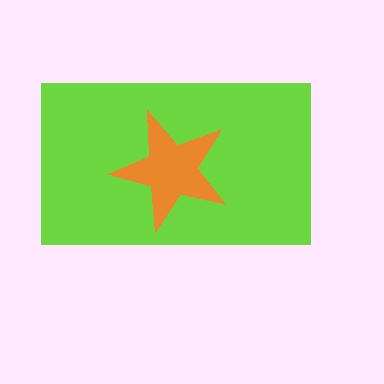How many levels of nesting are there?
2.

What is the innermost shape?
The orange star.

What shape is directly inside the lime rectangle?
The orange star.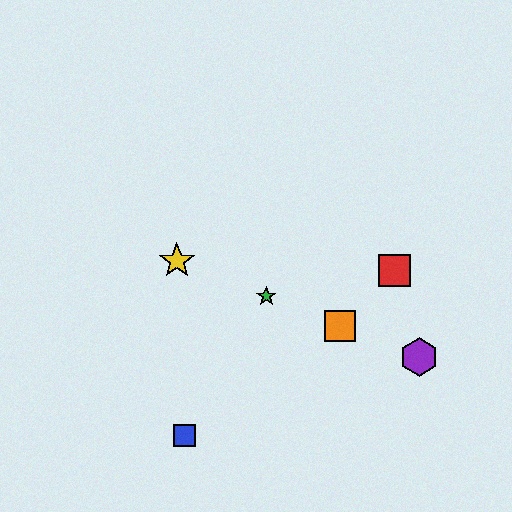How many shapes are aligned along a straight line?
4 shapes (the green star, the yellow star, the purple hexagon, the orange square) are aligned along a straight line.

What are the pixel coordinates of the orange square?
The orange square is at (340, 326).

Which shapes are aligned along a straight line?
The green star, the yellow star, the purple hexagon, the orange square are aligned along a straight line.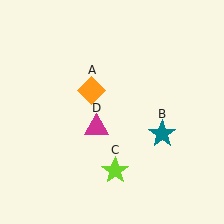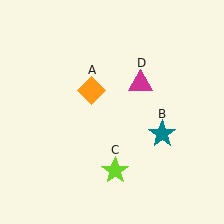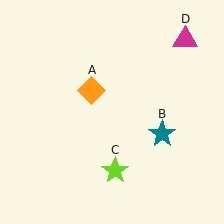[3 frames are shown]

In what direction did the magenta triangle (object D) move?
The magenta triangle (object D) moved up and to the right.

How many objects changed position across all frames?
1 object changed position: magenta triangle (object D).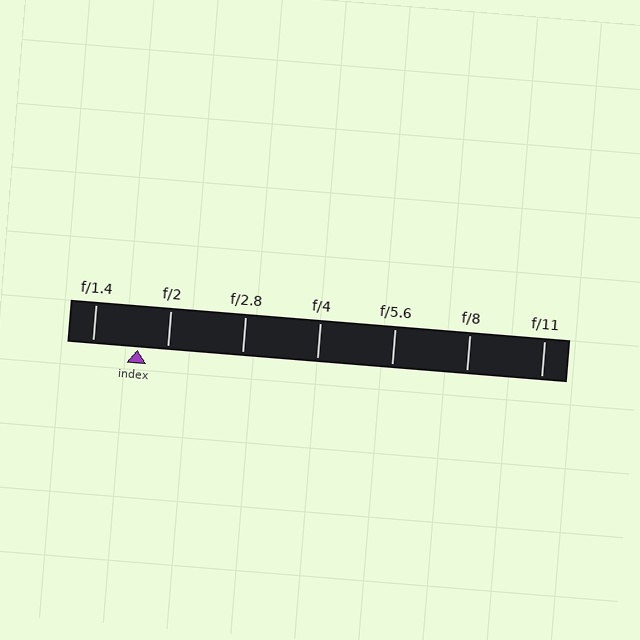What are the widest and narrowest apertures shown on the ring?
The widest aperture shown is f/1.4 and the narrowest is f/11.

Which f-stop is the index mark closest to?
The index mark is closest to f/2.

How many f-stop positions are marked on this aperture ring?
There are 7 f-stop positions marked.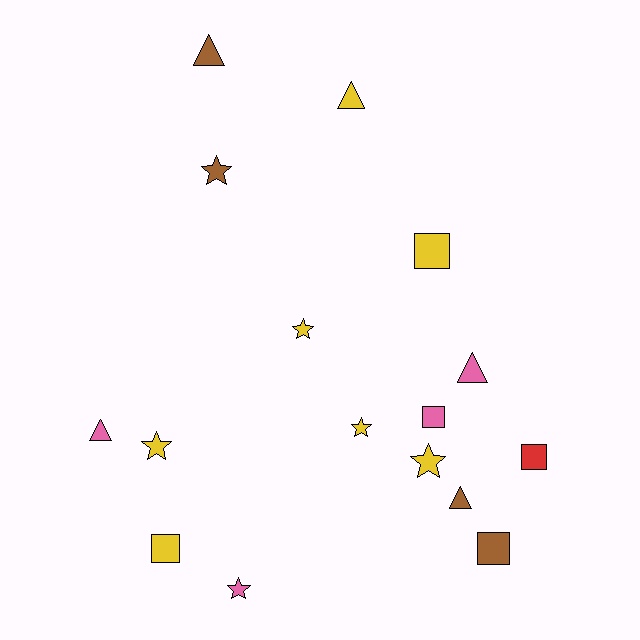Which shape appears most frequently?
Star, with 6 objects.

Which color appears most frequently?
Yellow, with 7 objects.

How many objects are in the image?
There are 16 objects.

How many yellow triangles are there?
There is 1 yellow triangle.